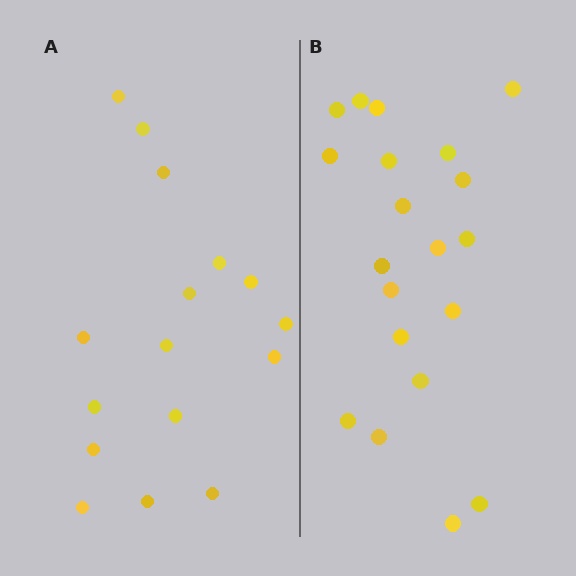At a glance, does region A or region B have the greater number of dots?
Region B (the right region) has more dots.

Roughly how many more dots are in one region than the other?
Region B has about 4 more dots than region A.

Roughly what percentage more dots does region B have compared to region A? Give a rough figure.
About 25% more.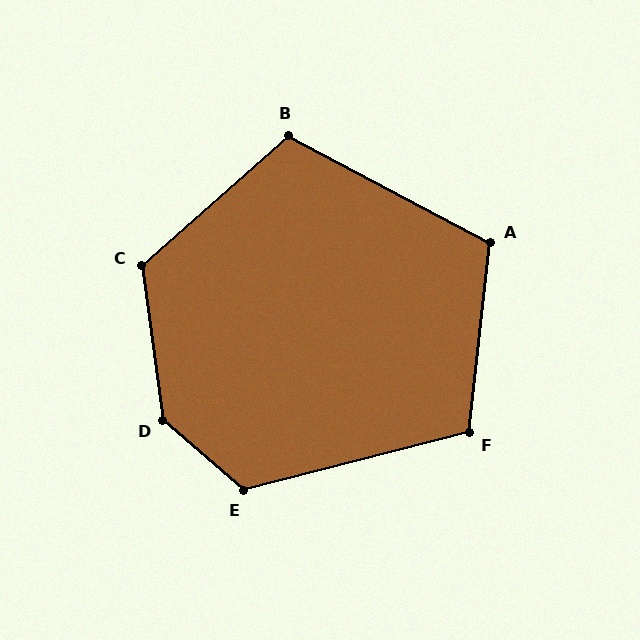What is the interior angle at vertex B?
Approximately 111 degrees (obtuse).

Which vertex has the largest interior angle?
D, at approximately 138 degrees.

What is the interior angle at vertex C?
Approximately 124 degrees (obtuse).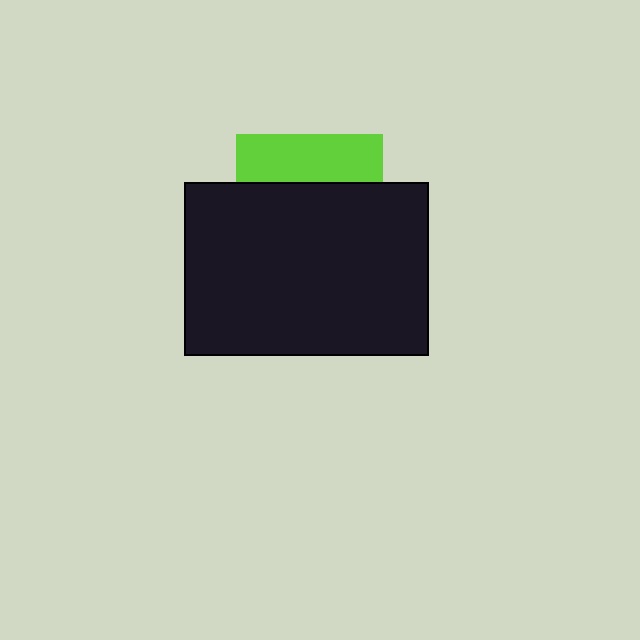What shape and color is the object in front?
The object in front is a black rectangle.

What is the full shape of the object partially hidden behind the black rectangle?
The partially hidden object is a lime square.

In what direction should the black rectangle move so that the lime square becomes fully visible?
The black rectangle should move down. That is the shortest direction to clear the overlap and leave the lime square fully visible.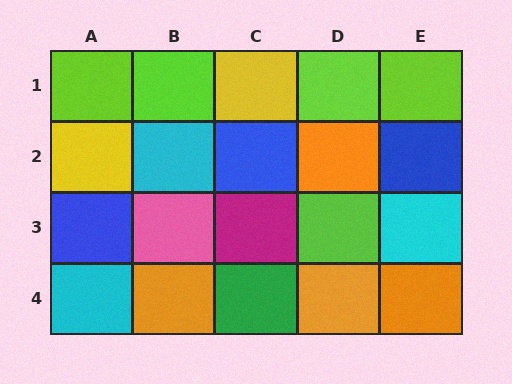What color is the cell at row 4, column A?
Cyan.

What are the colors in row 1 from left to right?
Lime, lime, yellow, lime, lime.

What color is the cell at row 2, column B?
Cyan.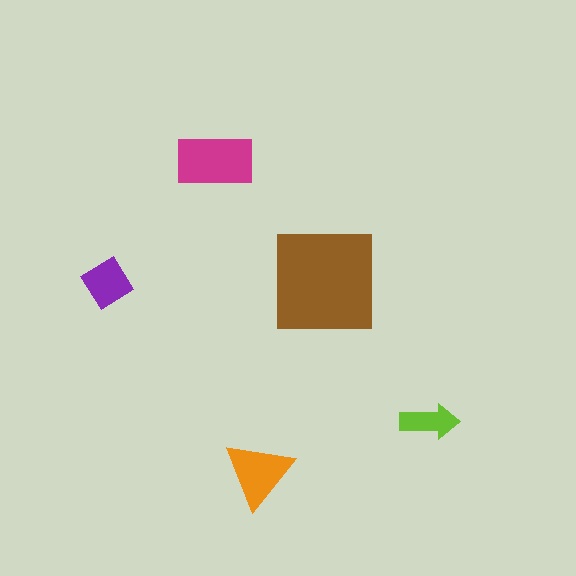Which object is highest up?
The magenta rectangle is topmost.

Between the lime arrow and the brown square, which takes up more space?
The brown square.